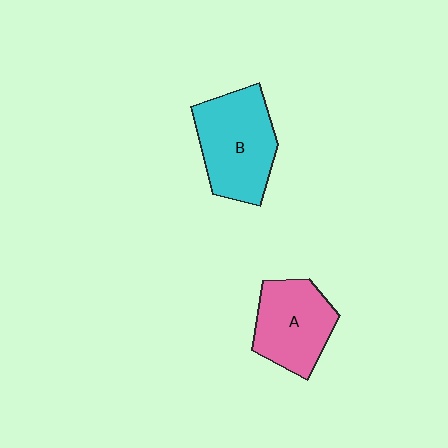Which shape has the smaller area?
Shape A (pink).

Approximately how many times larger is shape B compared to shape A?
Approximately 1.2 times.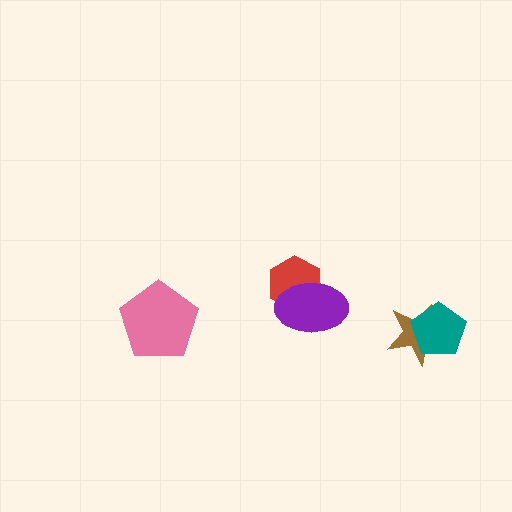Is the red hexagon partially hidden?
Yes, it is partially covered by another shape.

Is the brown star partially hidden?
Yes, it is partially covered by another shape.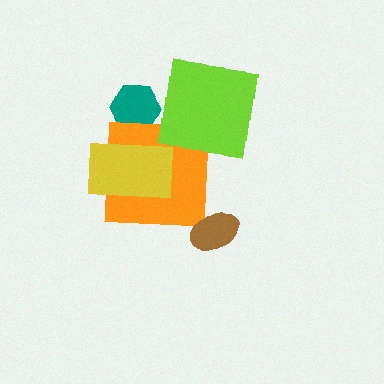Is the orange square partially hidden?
Yes, it is partially covered by another shape.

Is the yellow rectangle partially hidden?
No, no other shape covers it.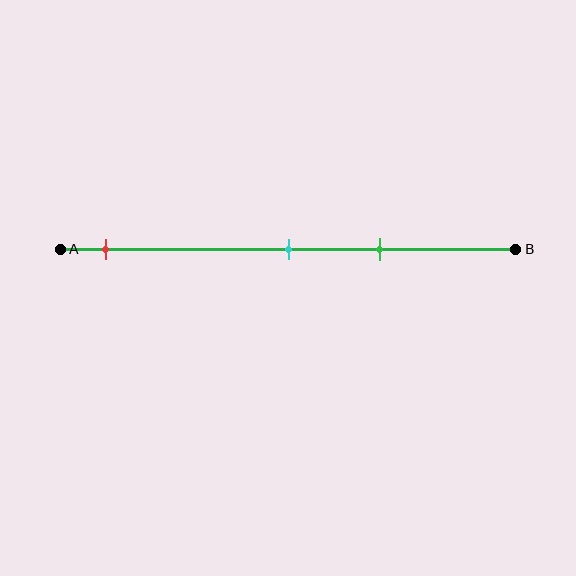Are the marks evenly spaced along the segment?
No, the marks are not evenly spaced.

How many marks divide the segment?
There are 3 marks dividing the segment.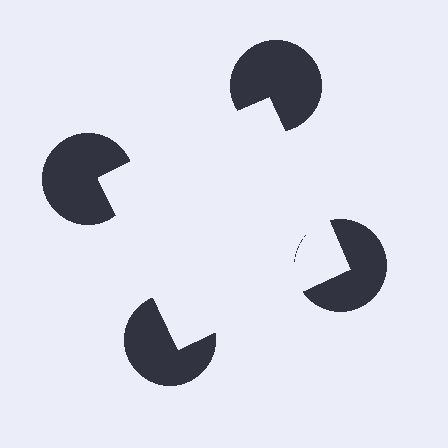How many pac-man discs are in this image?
There are 4 — one at each vertex of the illusory square.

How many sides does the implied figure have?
4 sides.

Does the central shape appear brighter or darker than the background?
It typically appears slightly brighter than the background, even though no actual brightness change is drawn.